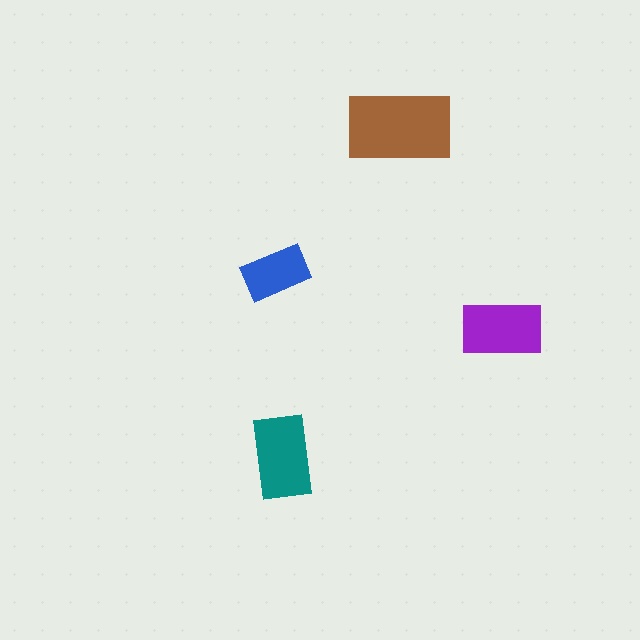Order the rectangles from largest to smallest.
the brown one, the teal one, the purple one, the blue one.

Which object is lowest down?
The teal rectangle is bottommost.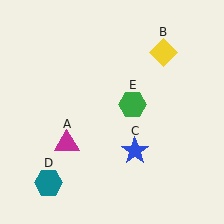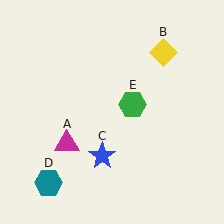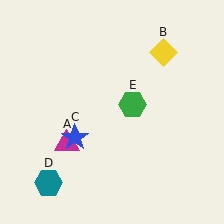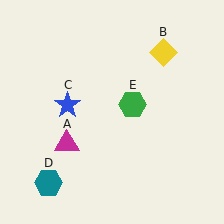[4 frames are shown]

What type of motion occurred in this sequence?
The blue star (object C) rotated clockwise around the center of the scene.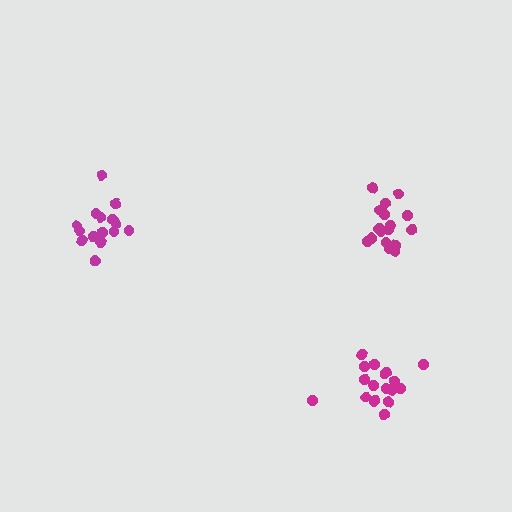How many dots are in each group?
Group 1: 15 dots, Group 2: 17 dots, Group 3: 18 dots (50 total).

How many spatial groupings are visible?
There are 3 spatial groupings.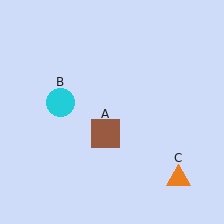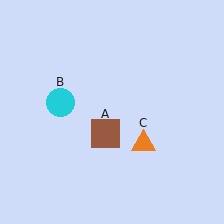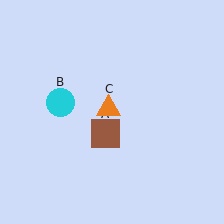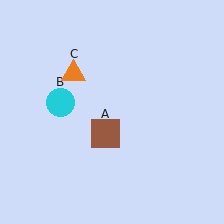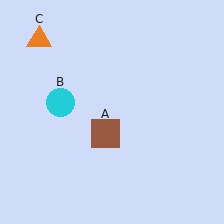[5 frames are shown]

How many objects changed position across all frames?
1 object changed position: orange triangle (object C).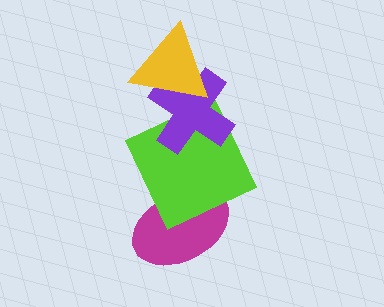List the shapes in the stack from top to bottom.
From top to bottom: the yellow triangle, the purple cross, the lime square, the magenta ellipse.